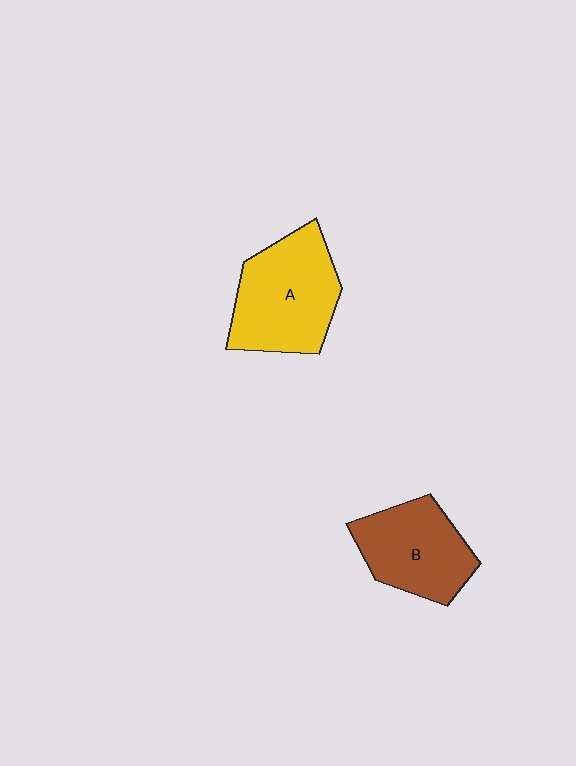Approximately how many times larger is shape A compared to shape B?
Approximately 1.2 times.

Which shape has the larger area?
Shape A (yellow).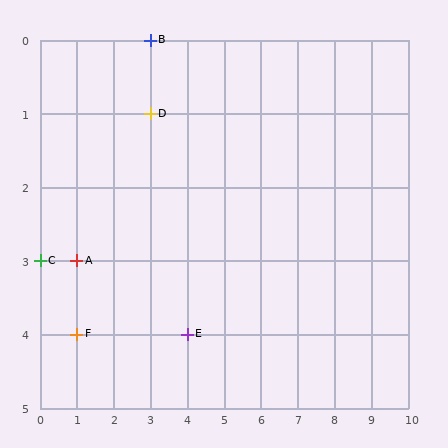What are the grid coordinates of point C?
Point C is at grid coordinates (0, 3).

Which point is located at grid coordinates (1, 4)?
Point F is at (1, 4).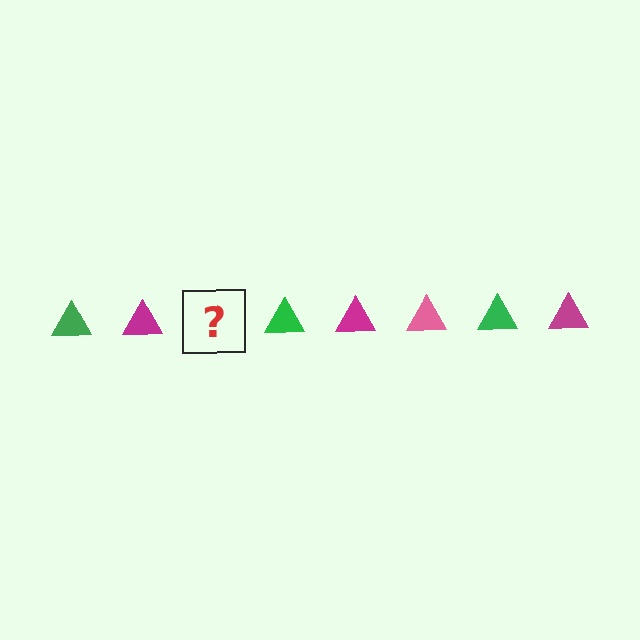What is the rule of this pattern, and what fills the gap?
The rule is that the pattern cycles through green, magenta, pink triangles. The gap should be filled with a pink triangle.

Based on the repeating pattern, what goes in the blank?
The blank should be a pink triangle.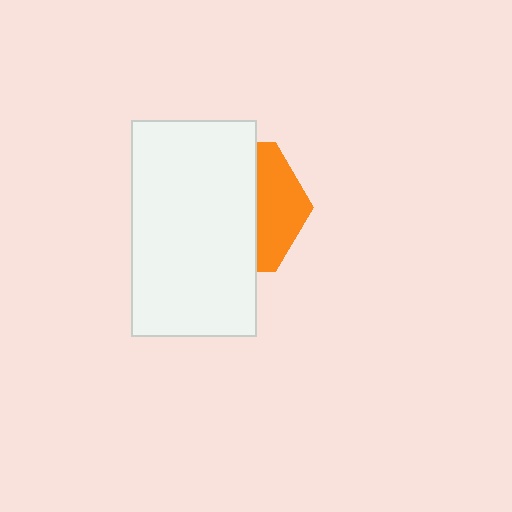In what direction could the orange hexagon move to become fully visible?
The orange hexagon could move right. That would shift it out from behind the white rectangle entirely.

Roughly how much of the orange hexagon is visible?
A small part of it is visible (roughly 33%).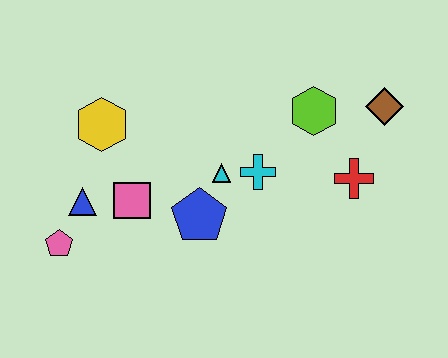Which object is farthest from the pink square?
The brown diamond is farthest from the pink square.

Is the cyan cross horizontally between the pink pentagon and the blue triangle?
No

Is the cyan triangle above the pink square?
Yes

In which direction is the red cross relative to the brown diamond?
The red cross is below the brown diamond.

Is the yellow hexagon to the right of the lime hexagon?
No